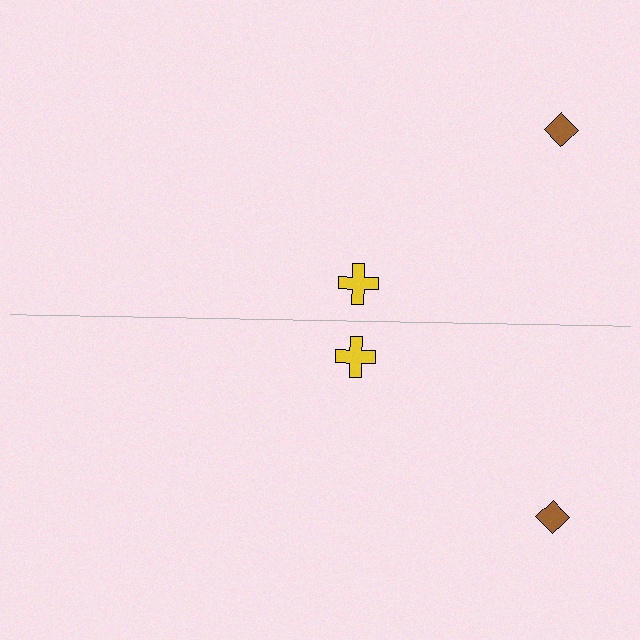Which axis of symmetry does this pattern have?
The pattern has a horizontal axis of symmetry running through the center of the image.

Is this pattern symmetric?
Yes, this pattern has bilateral (reflection) symmetry.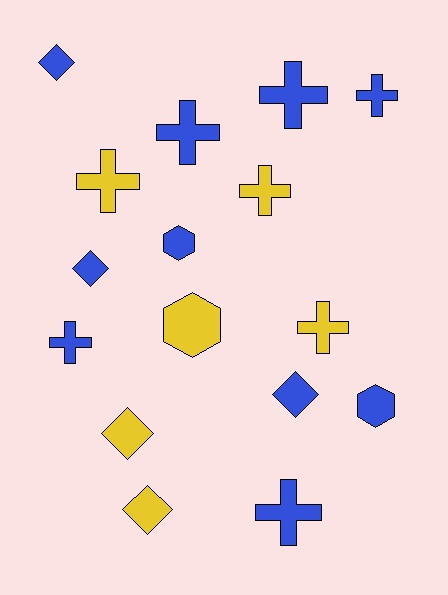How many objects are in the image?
There are 16 objects.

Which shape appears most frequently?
Cross, with 8 objects.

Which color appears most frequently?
Blue, with 10 objects.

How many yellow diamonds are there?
There are 2 yellow diamonds.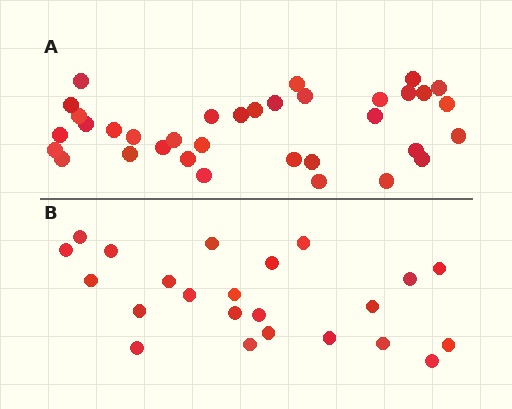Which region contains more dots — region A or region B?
Region A (the top region) has more dots.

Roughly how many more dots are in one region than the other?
Region A has roughly 12 or so more dots than region B.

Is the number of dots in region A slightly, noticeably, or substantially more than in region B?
Region A has substantially more. The ratio is roughly 1.5 to 1.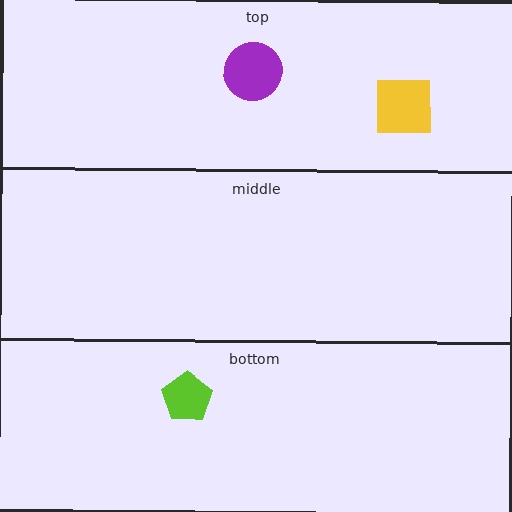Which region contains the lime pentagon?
The bottom region.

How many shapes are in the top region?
2.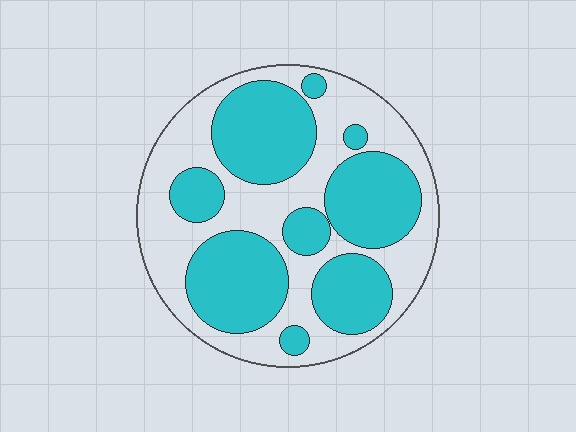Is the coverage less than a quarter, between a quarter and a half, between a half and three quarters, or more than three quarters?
Between a quarter and a half.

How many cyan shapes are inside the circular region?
9.